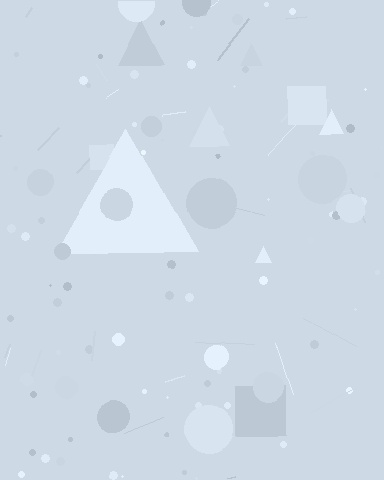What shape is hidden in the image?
A triangle is hidden in the image.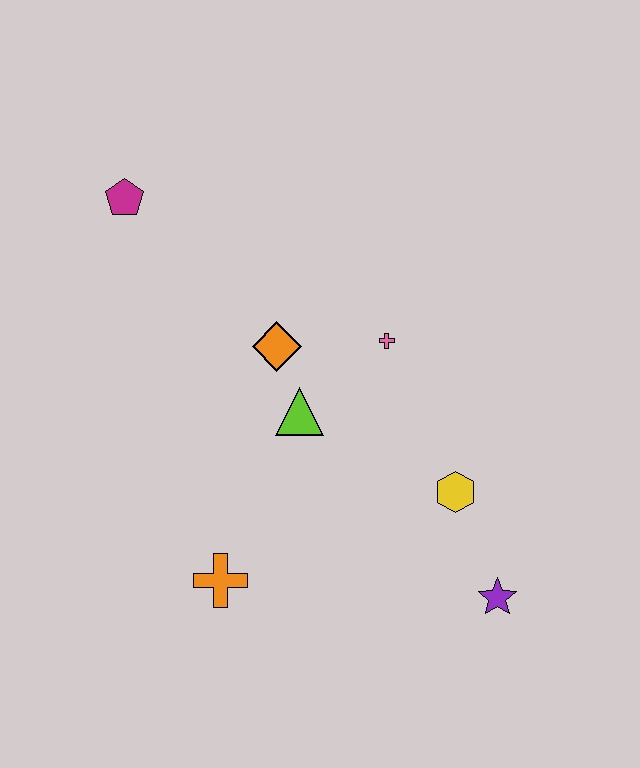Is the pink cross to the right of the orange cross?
Yes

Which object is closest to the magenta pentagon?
The orange diamond is closest to the magenta pentagon.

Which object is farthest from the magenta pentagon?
The purple star is farthest from the magenta pentagon.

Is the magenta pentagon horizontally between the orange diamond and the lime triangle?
No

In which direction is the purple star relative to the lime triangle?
The purple star is to the right of the lime triangle.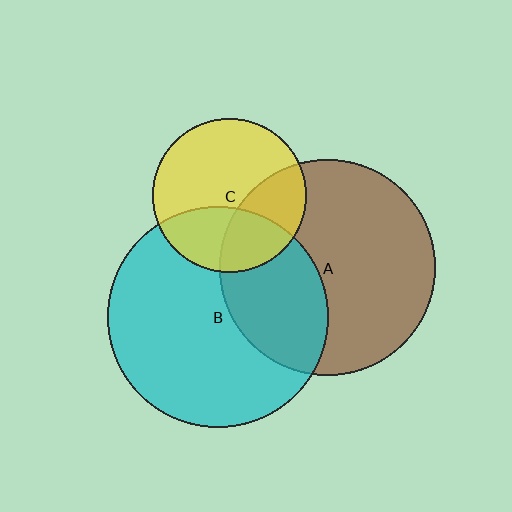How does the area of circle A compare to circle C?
Approximately 2.0 times.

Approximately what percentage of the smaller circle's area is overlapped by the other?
Approximately 35%.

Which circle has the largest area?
Circle B (cyan).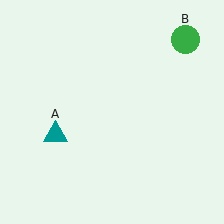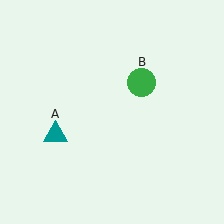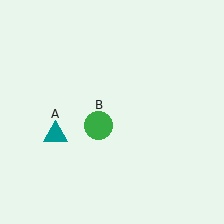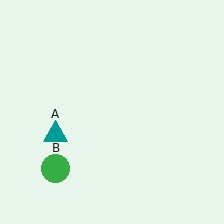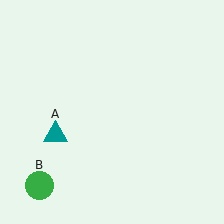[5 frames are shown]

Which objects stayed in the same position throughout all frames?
Teal triangle (object A) remained stationary.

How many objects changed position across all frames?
1 object changed position: green circle (object B).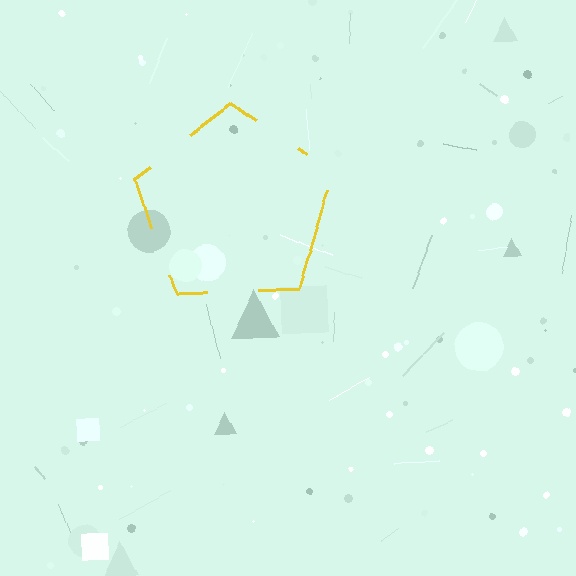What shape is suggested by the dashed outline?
The dashed outline suggests a pentagon.